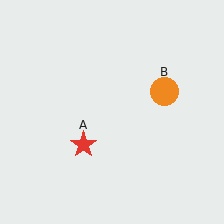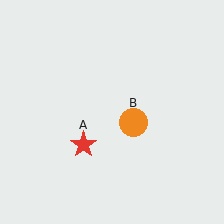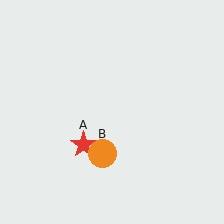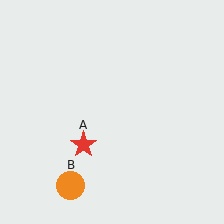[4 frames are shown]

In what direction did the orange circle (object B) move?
The orange circle (object B) moved down and to the left.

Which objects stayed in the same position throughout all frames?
Red star (object A) remained stationary.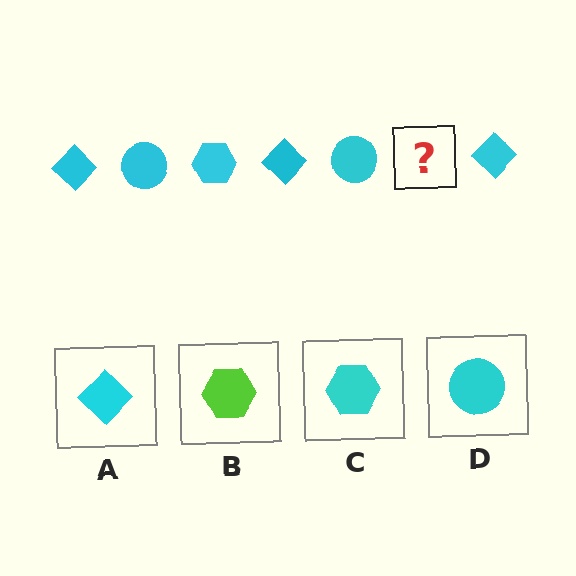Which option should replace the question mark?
Option C.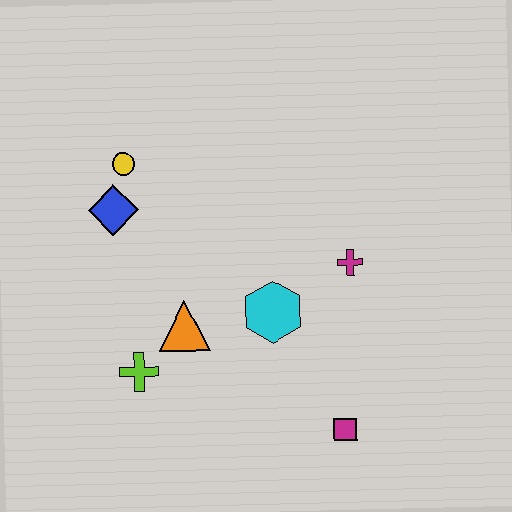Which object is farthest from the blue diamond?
The magenta square is farthest from the blue diamond.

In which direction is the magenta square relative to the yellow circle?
The magenta square is below the yellow circle.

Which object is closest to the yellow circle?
The blue diamond is closest to the yellow circle.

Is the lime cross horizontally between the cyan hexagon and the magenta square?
No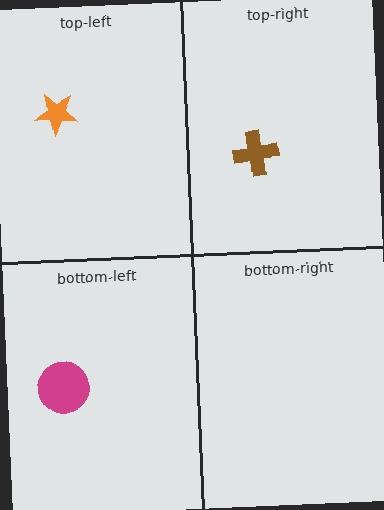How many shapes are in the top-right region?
1.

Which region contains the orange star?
The top-left region.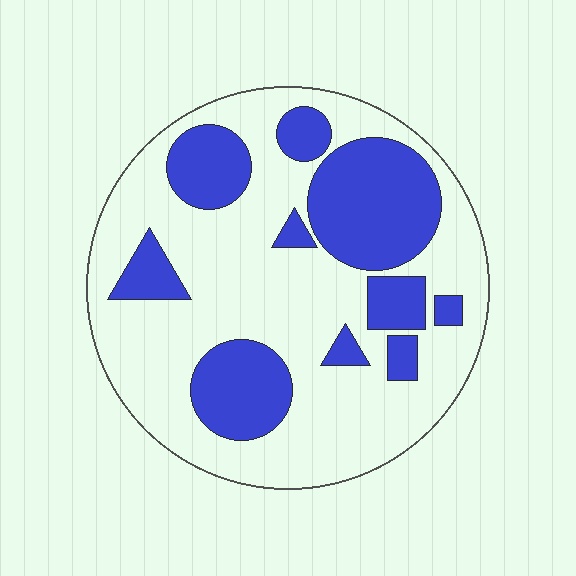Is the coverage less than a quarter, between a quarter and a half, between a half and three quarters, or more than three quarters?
Between a quarter and a half.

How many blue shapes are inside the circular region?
10.